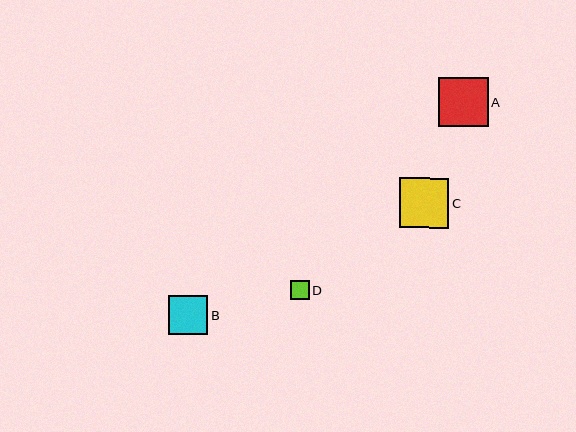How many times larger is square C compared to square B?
Square C is approximately 1.3 times the size of square B.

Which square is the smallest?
Square D is the smallest with a size of approximately 19 pixels.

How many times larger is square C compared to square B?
Square C is approximately 1.3 times the size of square B.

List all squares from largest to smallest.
From largest to smallest: A, C, B, D.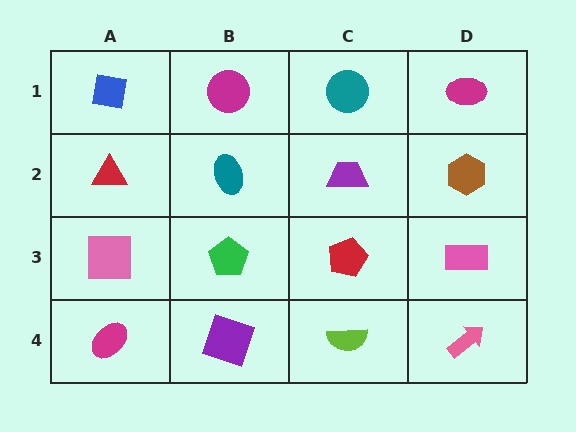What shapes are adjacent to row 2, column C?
A teal circle (row 1, column C), a red pentagon (row 3, column C), a teal ellipse (row 2, column B), a brown hexagon (row 2, column D).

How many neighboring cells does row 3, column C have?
4.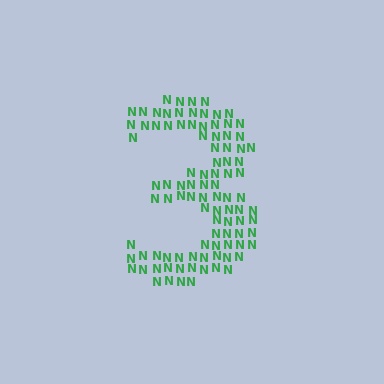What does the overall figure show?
The overall figure shows the digit 3.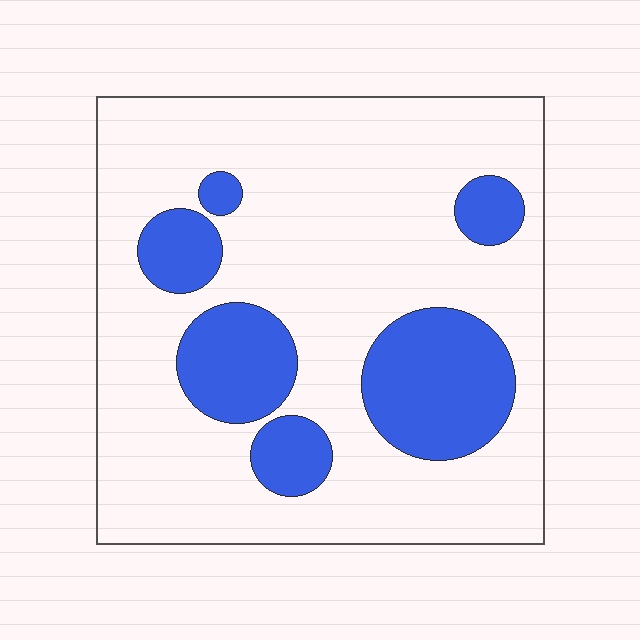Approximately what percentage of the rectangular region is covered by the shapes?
Approximately 25%.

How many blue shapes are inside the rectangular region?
6.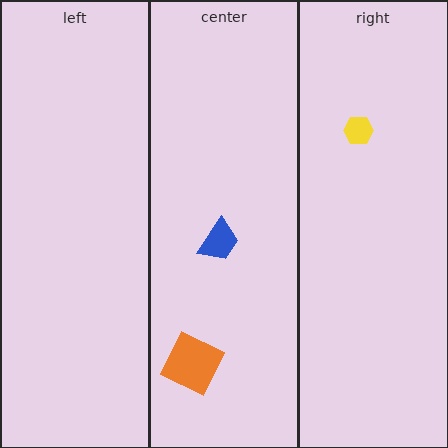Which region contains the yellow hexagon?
The right region.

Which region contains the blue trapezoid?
The center region.